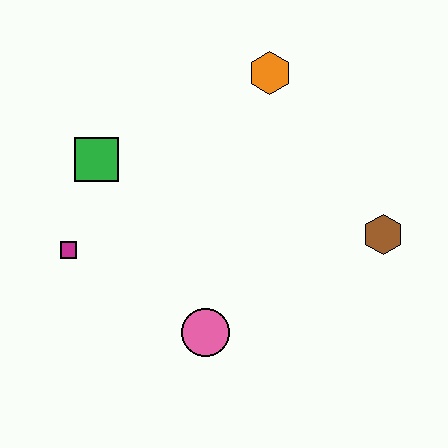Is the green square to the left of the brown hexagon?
Yes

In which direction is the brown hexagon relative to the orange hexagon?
The brown hexagon is below the orange hexagon.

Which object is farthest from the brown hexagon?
The magenta square is farthest from the brown hexagon.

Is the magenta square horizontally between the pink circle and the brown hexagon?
No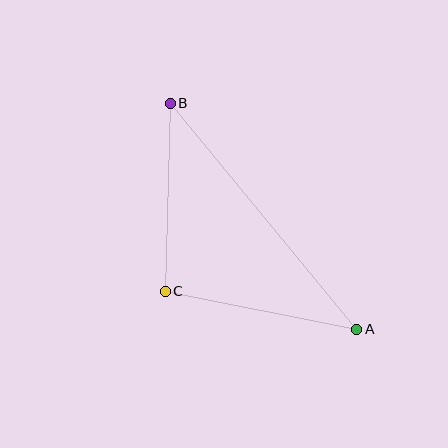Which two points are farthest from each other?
Points A and B are farthest from each other.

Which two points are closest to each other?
Points B and C are closest to each other.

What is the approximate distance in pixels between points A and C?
The distance between A and C is approximately 195 pixels.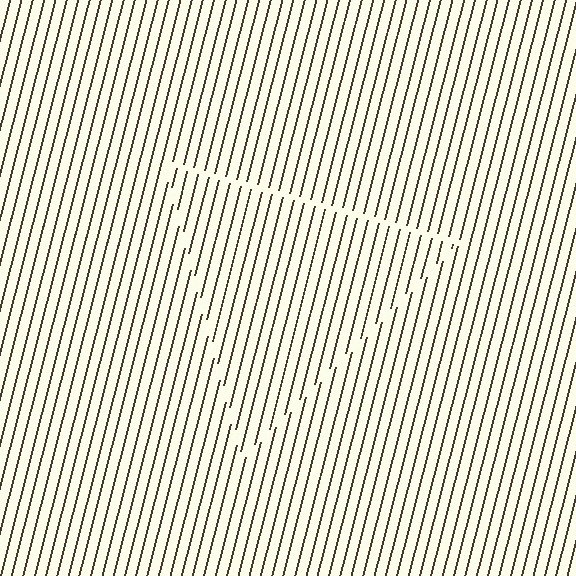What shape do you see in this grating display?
An illusory triangle. The interior of the shape contains the same grating, shifted by half a period — the contour is defined by the phase discontinuity where line-ends from the inner and outer gratings abut.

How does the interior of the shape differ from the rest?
The interior of the shape contains the same grating, shifted by half a period — the contour is defined by the phase discontinuity where line-ends from the inner and outer gratings abut.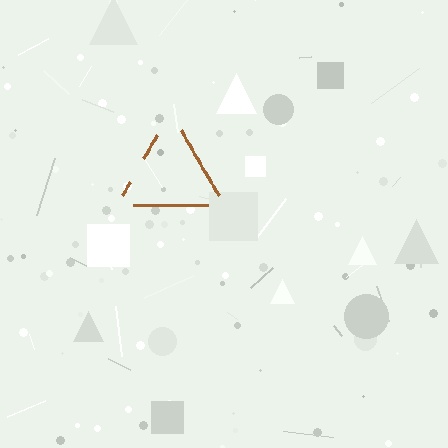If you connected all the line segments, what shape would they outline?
They would outline a triangle.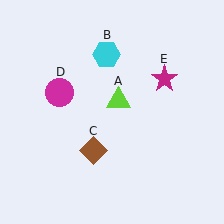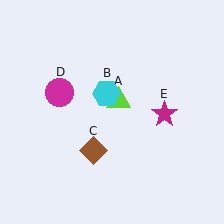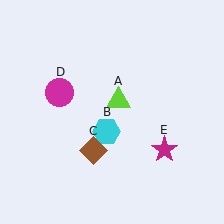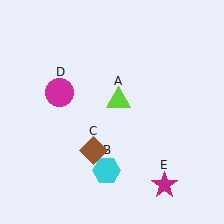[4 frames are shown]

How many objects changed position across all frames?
2 objects changed position: cyan hexagon (object B), magenta star (object E).